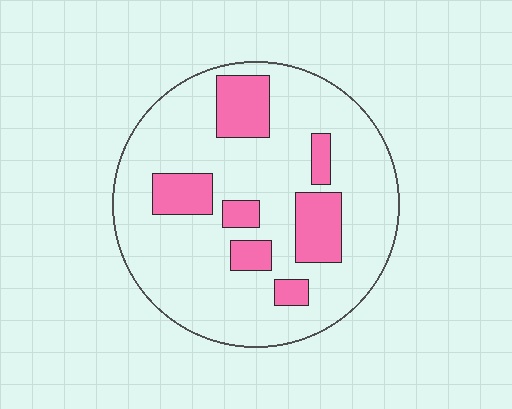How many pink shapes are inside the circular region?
7.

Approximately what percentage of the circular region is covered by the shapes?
Approximately 20%.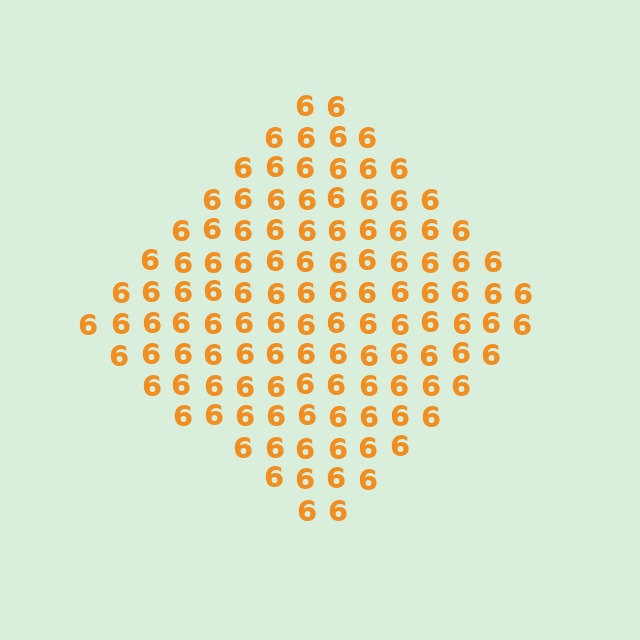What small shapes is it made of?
It is made of small digit 6's.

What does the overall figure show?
The overall figure shows a diamond.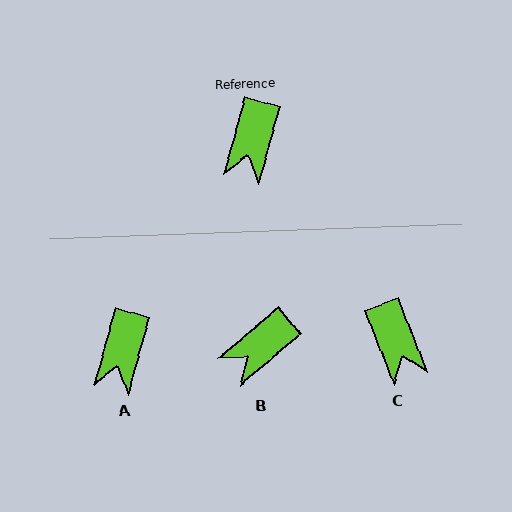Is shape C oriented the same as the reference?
No, it is off by about 37 degrees.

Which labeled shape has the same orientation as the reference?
A.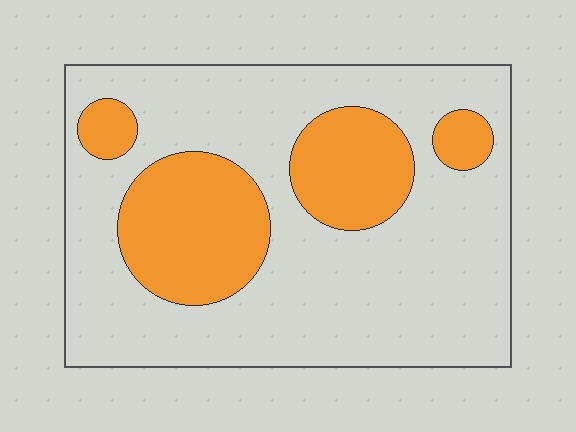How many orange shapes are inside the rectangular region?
4.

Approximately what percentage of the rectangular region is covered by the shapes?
Approximately 25%.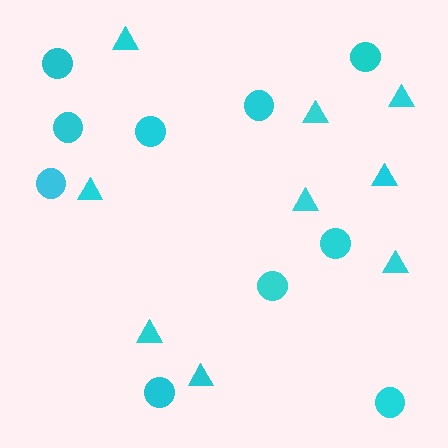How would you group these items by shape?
There are 2 groups: one group of circles (10) and one group of triangles (9).